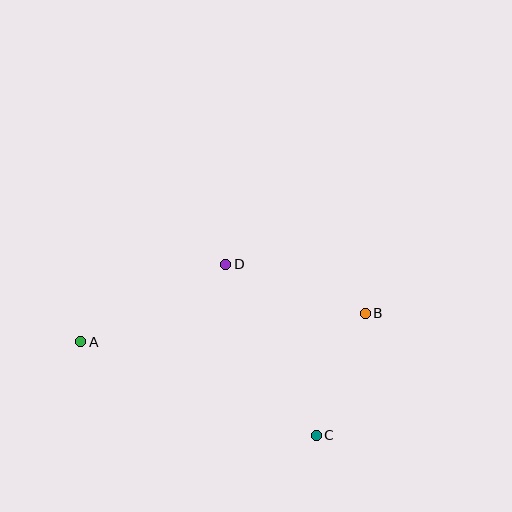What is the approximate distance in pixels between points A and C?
The distance between A and C is approximately 253 pixels.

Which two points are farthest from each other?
Points A and B are farthest from each other.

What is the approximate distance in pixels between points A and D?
The distance between A and D is approximately 164 pixels.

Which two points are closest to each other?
Points B and C are closest to each other.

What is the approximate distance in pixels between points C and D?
The distance between C and D is approximately 193 pixels.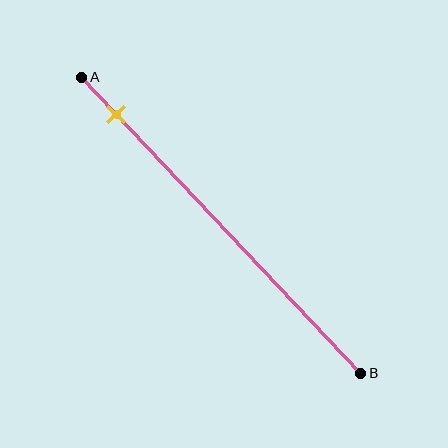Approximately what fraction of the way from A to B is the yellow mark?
The yellow mark is approximately 15% of the way from A to B.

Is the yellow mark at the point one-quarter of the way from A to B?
No, the mark is at about 15% from A, not at the 25% one-quarter point.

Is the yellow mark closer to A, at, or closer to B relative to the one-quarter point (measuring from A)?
The yellow mark is closer to point A than the one-quarter point of segment AB.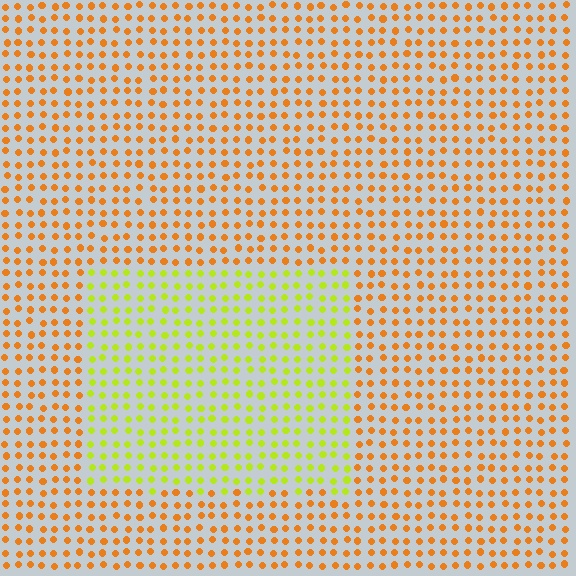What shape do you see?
I see a rectangle.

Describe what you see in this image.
The image is filled with small orange elements in a uniform arrangement. A rectangle-shaped region is visible where the elements are tinted to a slightly different hue, forming a subtle color boundary.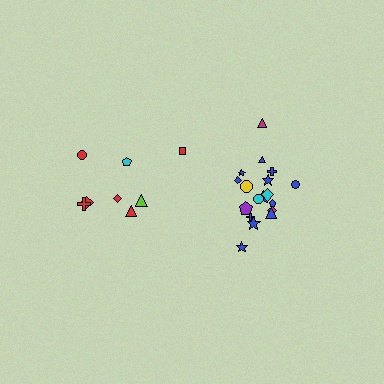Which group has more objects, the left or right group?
The right group.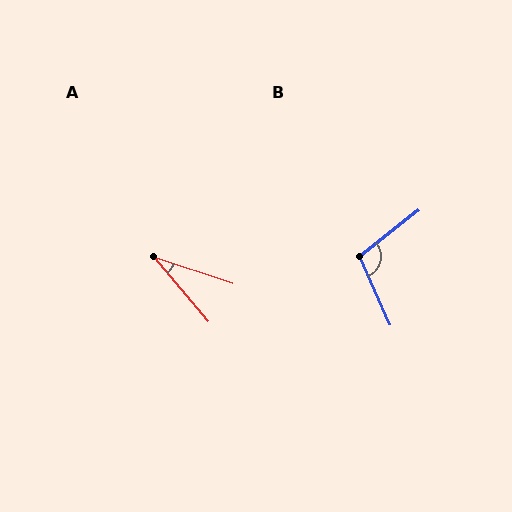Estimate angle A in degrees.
Approximately 32 degrees.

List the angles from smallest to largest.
A (32°), B (104°).